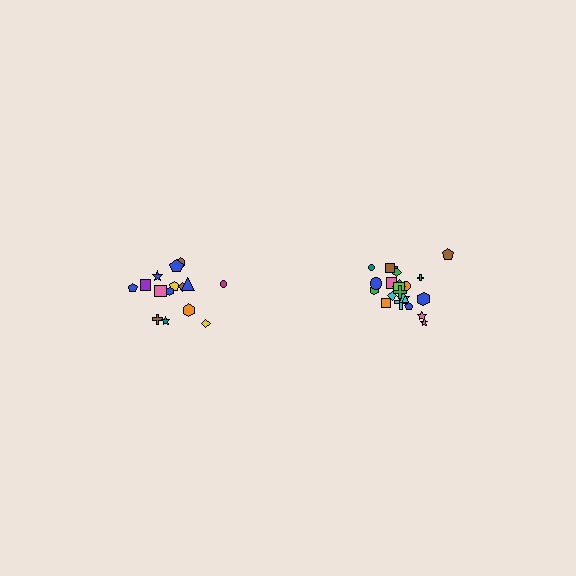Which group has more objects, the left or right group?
The right group.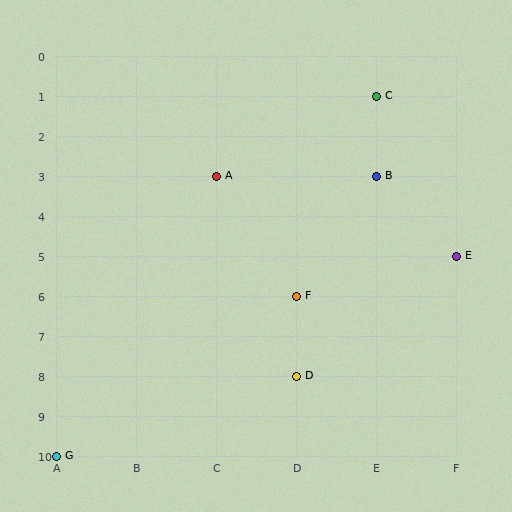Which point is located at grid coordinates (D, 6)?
Point F is at (D, 6).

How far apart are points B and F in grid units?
Points B and F are 1 column and 3 rows apart (about 3.2 grid units diagonally).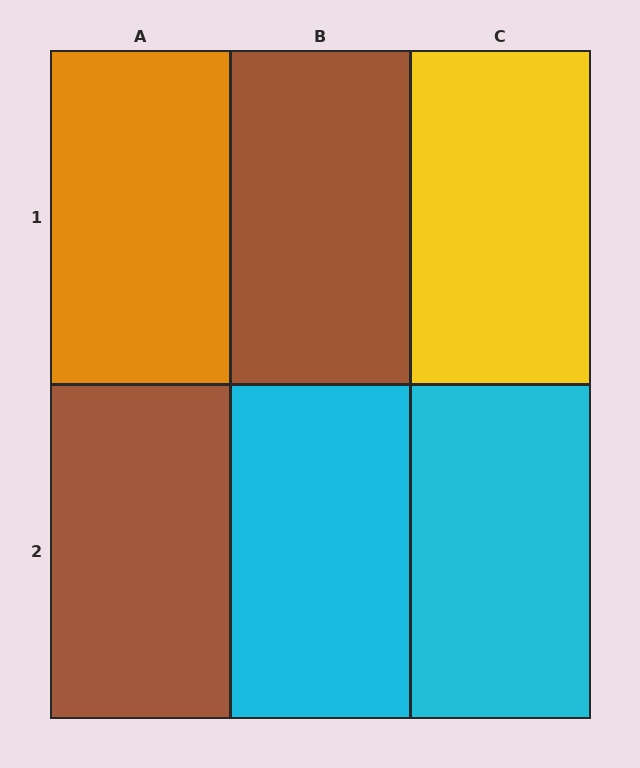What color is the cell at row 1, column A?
Orange.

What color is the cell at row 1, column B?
Brown.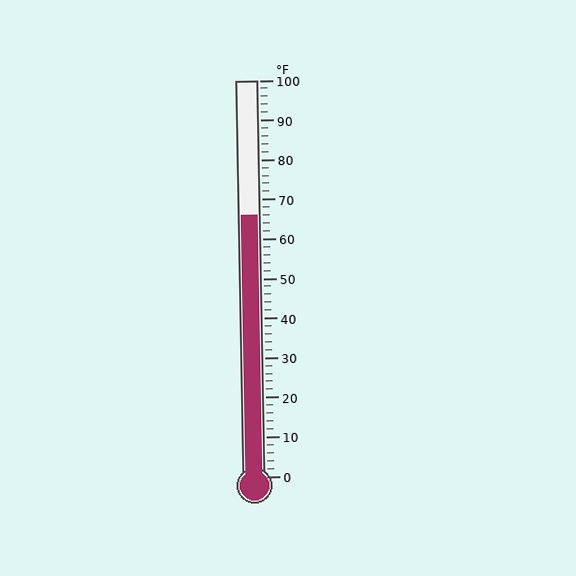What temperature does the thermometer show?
The thermometer shows approximately 66°F.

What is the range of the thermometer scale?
The thermometer scale ranges from 0°F to 100°F.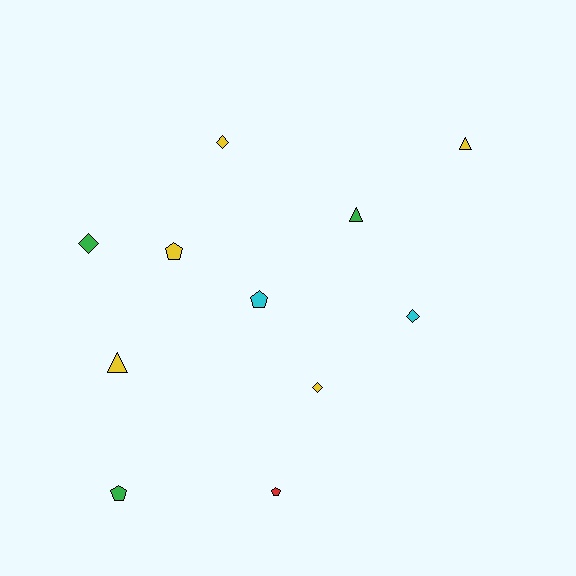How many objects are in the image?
There are 11 objects.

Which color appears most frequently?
Yellow, with 5 objects.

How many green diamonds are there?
There is 1 green diamond.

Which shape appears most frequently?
Pentagon, with 4 objects.